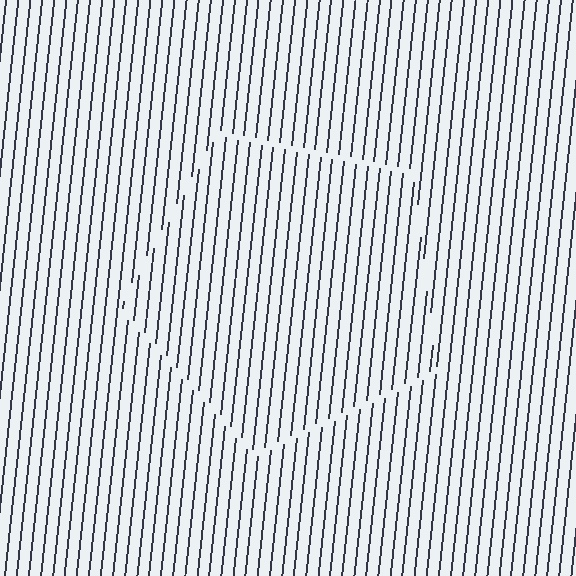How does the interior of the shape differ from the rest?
The interior of the shape contains the same grating, shifted by half a period — the contour is defined by the phase discontinuity where line-ends from the inner and outer gratings abut.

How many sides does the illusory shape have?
5 sides — the line-ends trace a pentagon.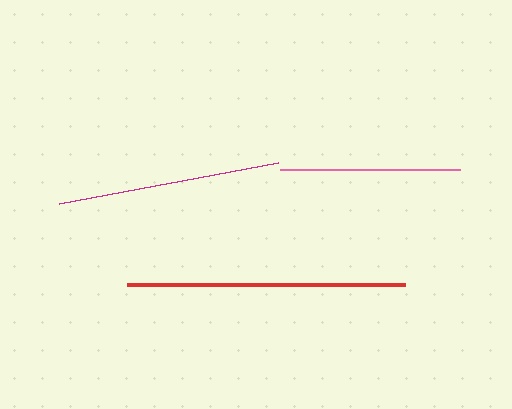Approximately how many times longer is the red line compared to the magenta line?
The red line is approximately 1.2 times the length of the magenta line.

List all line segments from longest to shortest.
From longest to shortest: red, magenta, pink.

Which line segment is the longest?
The red line is the longest at approximately 278 pixels.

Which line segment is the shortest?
The pink line is the shortest at approximately 180 pixels.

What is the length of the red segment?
The red segment is approximately 278 pixels long.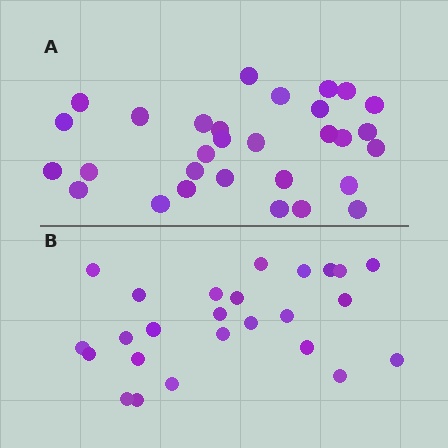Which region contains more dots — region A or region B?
Region A (the top region) has more dots.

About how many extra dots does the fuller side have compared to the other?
Region A has about 5 more dots than region B.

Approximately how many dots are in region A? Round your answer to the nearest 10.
About 30 dots.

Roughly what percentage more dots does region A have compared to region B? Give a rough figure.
About 20% more.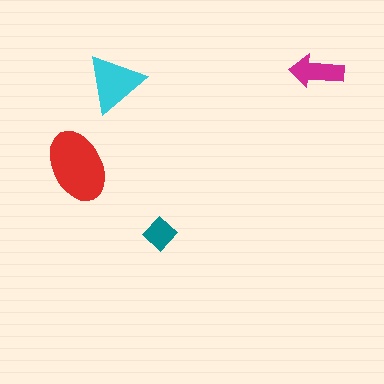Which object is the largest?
The red ellipse.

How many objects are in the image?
There are 4 objects in the image.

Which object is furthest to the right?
The magenta arrow is rightmost.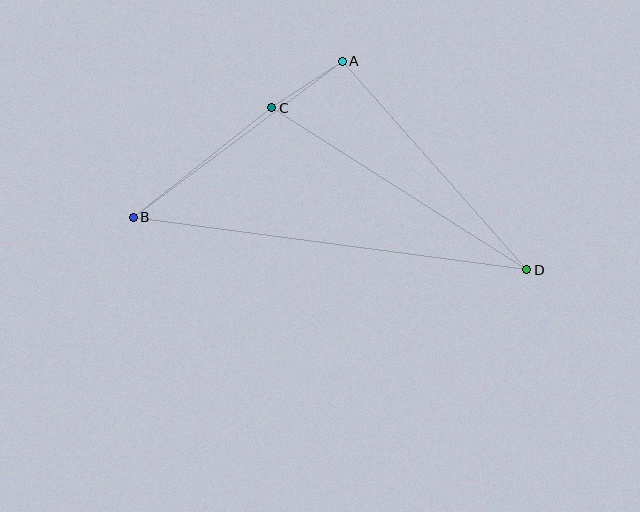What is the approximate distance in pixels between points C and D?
The distance between C and D is approximately 302 pixels.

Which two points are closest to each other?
Points A and C are closest to each other.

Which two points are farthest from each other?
Points B and D are farthest from each other.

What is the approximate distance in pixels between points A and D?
The distance between A and D is approximately 278 pixels.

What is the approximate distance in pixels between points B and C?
The distance between B and C is approximately 176 pixels.